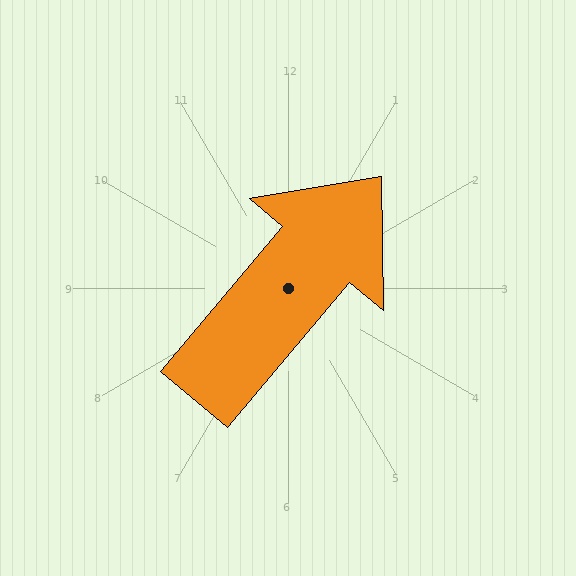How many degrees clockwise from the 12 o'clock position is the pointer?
Approximately 40 degrees.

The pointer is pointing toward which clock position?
Roughly 1 o'clock.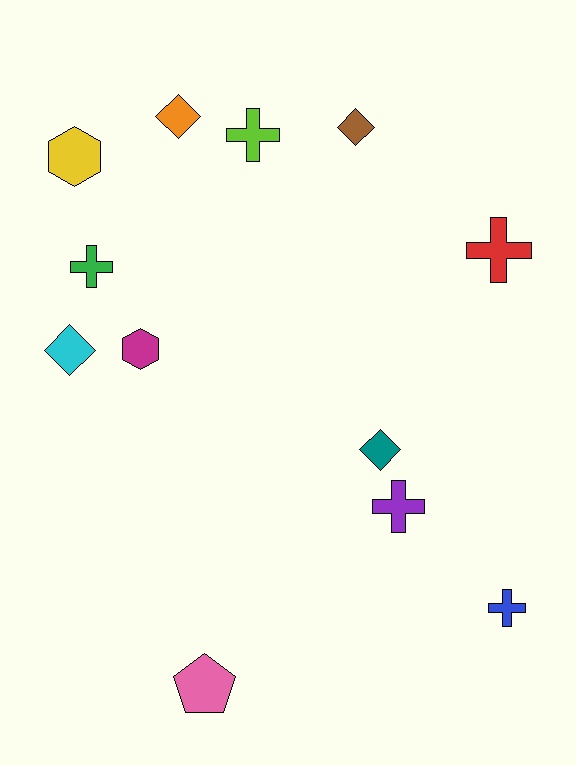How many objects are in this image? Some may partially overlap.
There are 12 objects.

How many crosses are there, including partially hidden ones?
There are 5 crosses.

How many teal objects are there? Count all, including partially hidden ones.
There is 1 teal object.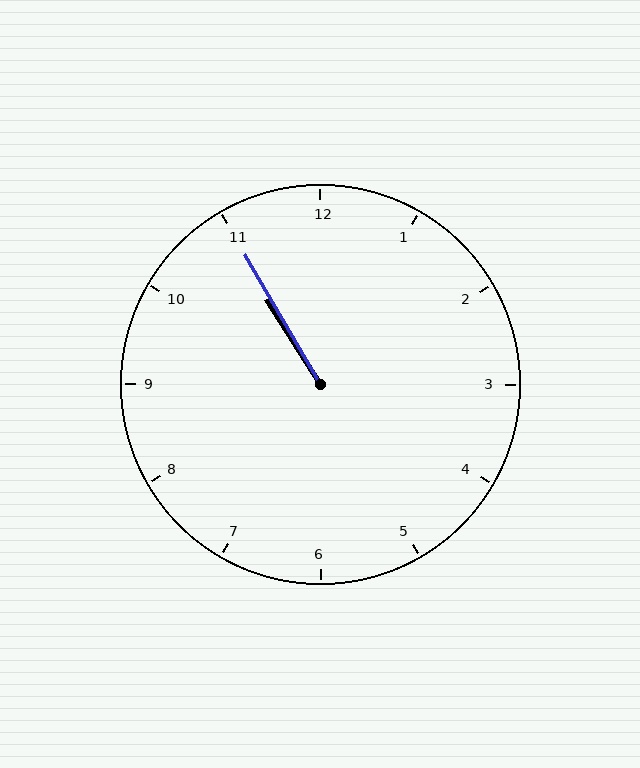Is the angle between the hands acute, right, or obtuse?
It is acute.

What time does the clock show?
10:55.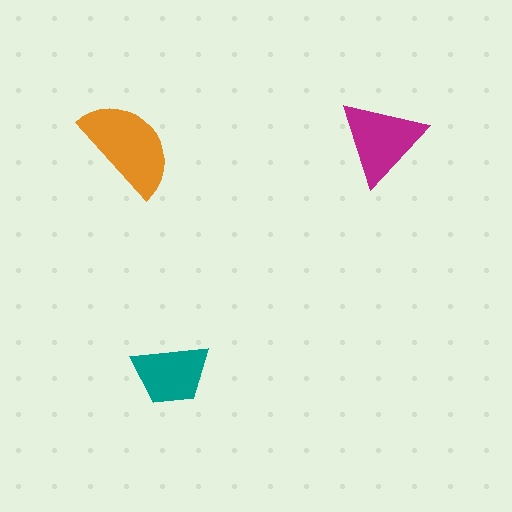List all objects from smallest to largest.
The teal trapezoid, the magenta triangle, the orange semicircle.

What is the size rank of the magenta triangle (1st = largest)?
2nd.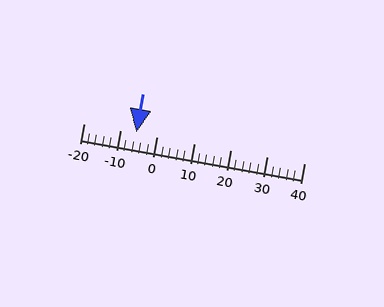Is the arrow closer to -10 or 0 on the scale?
The arrow is closer to -10.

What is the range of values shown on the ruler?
The ruler shows values from -20 to 40.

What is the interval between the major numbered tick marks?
The major tick marks are spaced 10 units apart.